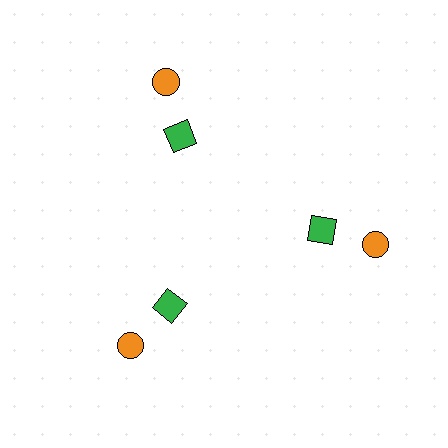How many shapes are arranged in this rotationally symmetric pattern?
There are 6 shapes, arranged in 3 groups of 2.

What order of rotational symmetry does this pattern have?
This pattern has 3-fold rotational symmetry.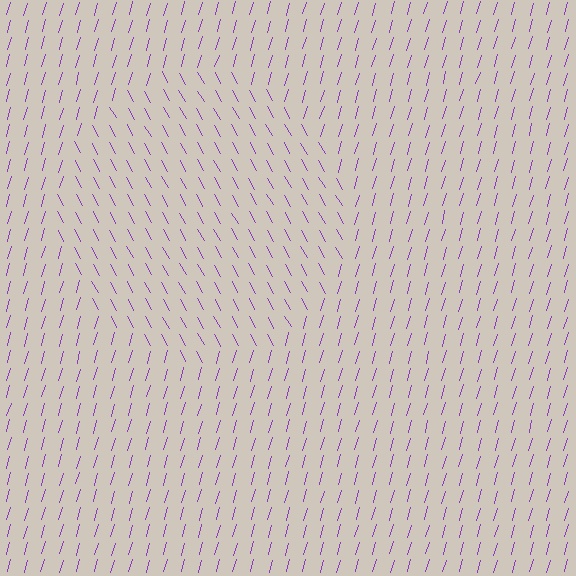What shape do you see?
I see a circle.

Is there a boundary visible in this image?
Yes, there is a texture boundary formed by a change in line orientation.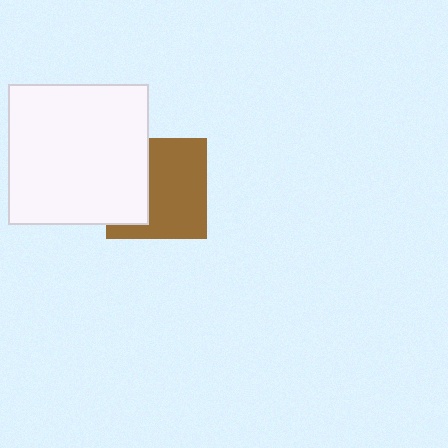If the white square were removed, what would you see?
You would see the complete brown square.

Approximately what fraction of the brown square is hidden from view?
Roughly 37% of the brown square is hidden behind the white square.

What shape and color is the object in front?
The object in front is a white square.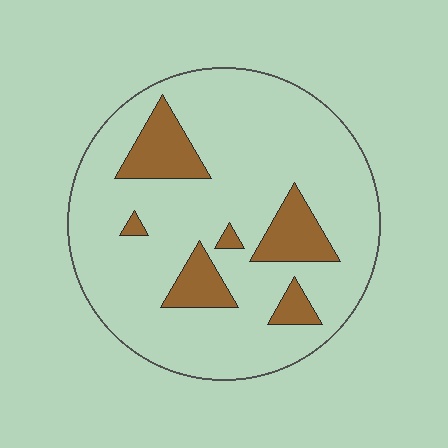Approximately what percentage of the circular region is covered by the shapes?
Approximately 15%.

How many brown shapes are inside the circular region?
6.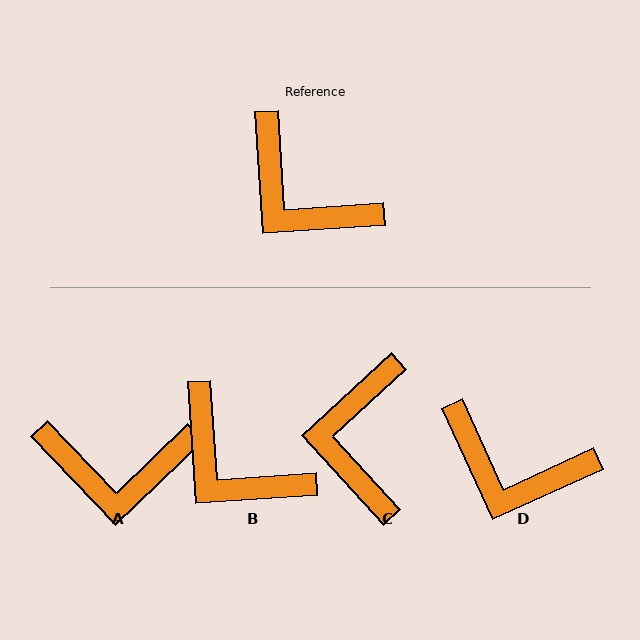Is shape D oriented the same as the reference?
No, it is off by about 21 degrees.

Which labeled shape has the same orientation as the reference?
B.